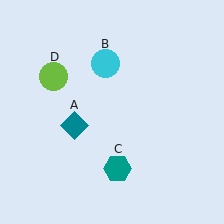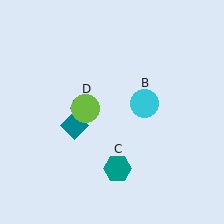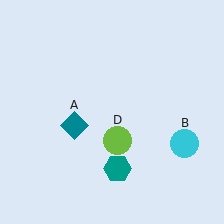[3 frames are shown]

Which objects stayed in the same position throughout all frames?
Teal diamond (object A) and teal hexagon (object C) remained stationary.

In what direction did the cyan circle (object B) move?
The cyan circle (object B) moved down and to the right.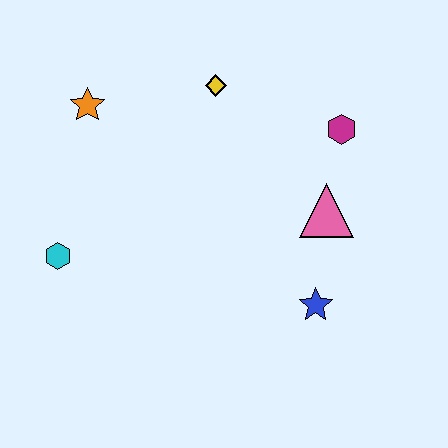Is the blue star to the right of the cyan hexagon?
Yes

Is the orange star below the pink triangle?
No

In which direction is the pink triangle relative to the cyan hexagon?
The pink triangle is to the right of the cyan hexagon.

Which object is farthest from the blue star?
The orange star is farthest from the blue star.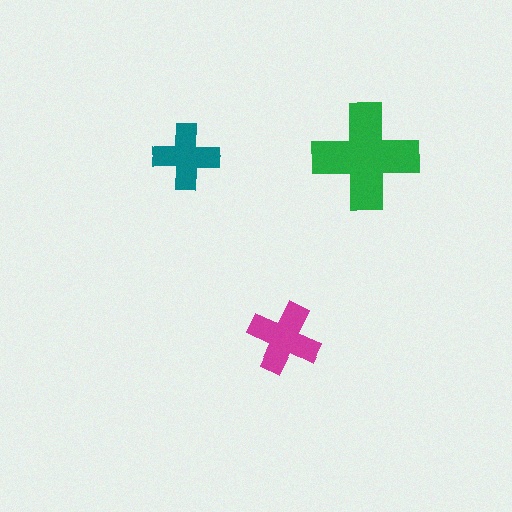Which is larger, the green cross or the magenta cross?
The green one.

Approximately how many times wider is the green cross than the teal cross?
About 1.5 times wider.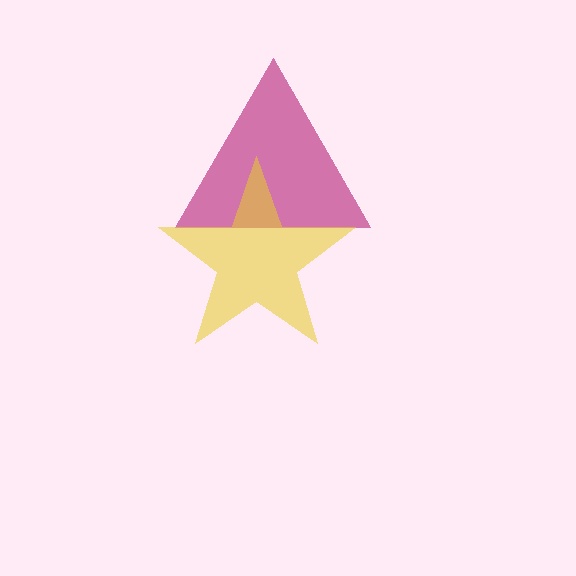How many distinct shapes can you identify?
There are 2 distinct shapes: a magenta triangle, a yellow star.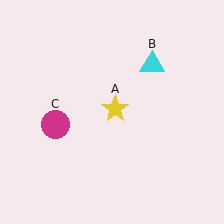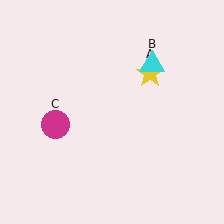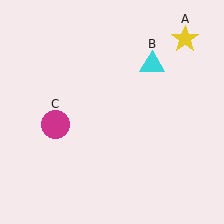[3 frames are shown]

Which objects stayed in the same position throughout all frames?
Cyan triangle (object B) and magenta circle (object C) remained stationary.